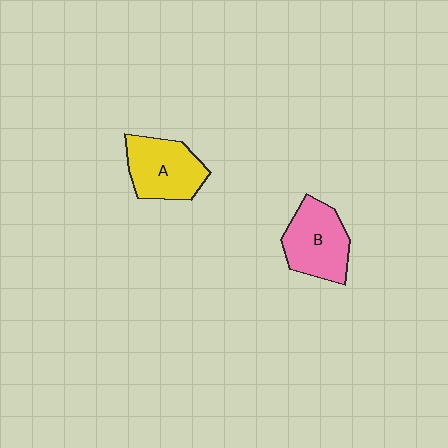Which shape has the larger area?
Shape B (pink).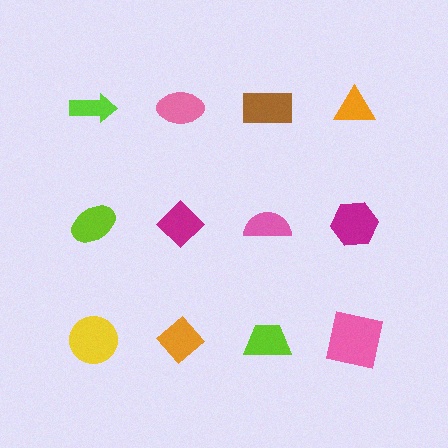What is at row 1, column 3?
A brown rectangle.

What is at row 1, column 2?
A pink ellipse.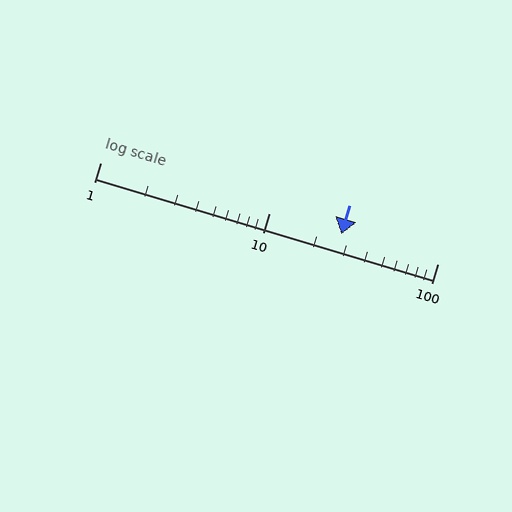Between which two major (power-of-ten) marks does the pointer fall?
The pointer is between 10 and 100.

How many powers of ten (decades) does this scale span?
The scale spans 2 decades, from 1 to 100.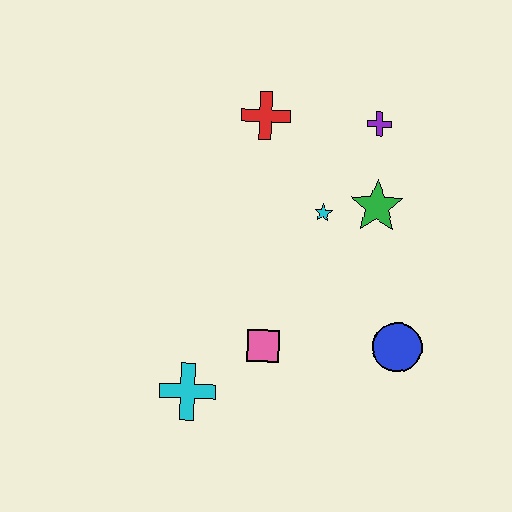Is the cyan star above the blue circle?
Yes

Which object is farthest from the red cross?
The cyan cross is farthest from the red cross.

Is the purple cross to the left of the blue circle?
Yes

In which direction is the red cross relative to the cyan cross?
The red cross is above the cyan cross.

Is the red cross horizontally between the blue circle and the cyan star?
No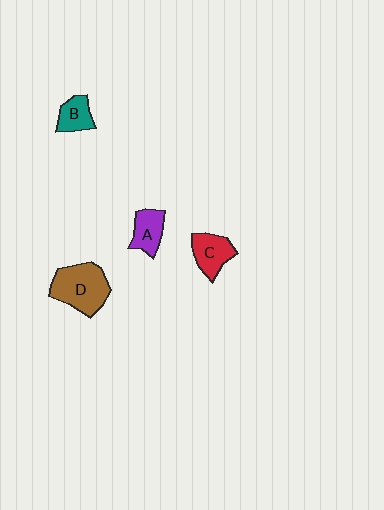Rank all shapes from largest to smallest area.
From largest to smallest: D (brown), C (red), A (purple), B (teal).